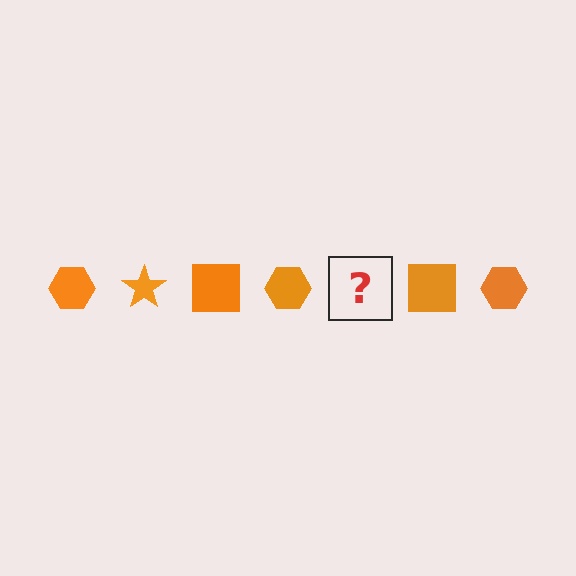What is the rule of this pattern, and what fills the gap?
The rule is that the pattern cycles through hexagon, star, square shapes in orange. The gap should be filled with an orange star.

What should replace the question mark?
The question mark should be replaced with an orange star.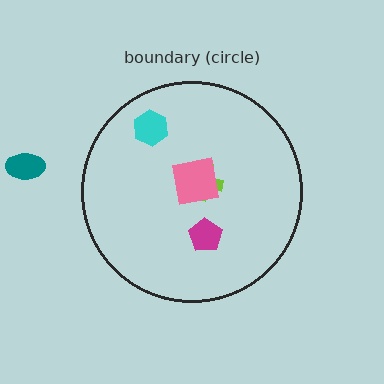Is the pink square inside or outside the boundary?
Inside.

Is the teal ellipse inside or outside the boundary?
Outside.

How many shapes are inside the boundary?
4 inside, 1 outside.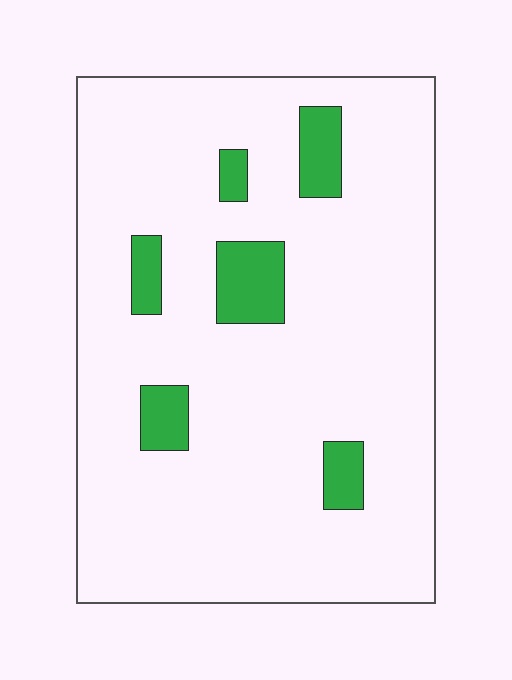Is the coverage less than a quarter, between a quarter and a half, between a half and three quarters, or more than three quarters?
Less than a quarter.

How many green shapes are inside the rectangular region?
6.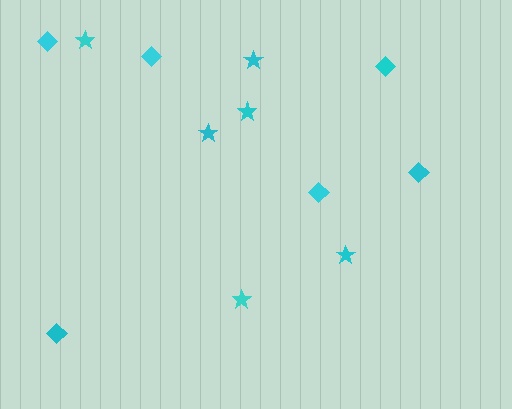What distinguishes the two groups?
There are 2 groups: one group of stars (6) and one group of diamonds (6).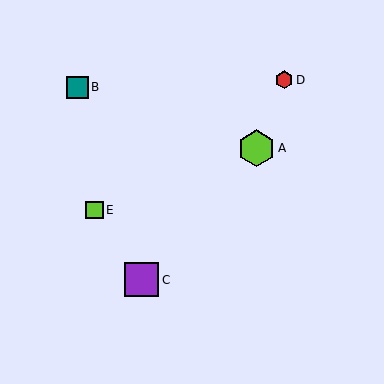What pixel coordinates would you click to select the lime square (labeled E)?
Click at (95, 210) to select the lime square E.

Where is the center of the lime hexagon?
The center of the lime hexagon is at (257, 148).